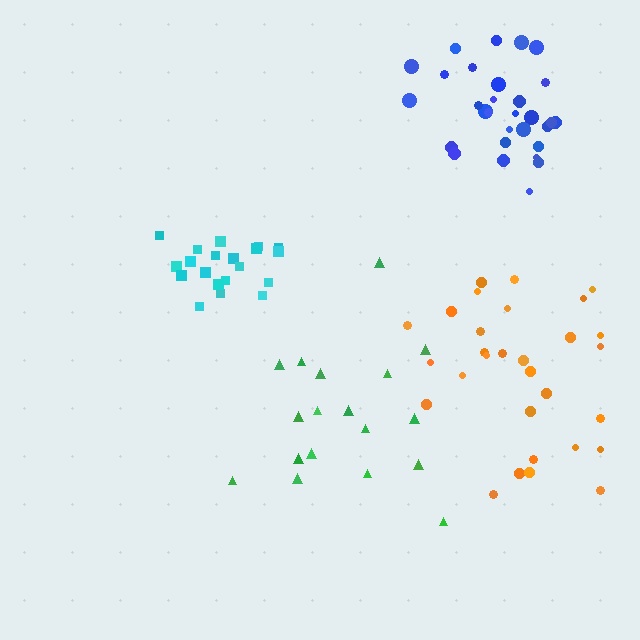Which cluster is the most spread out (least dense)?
Green.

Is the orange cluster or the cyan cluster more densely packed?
Cyan.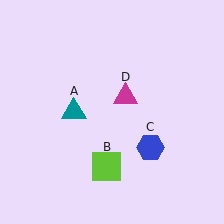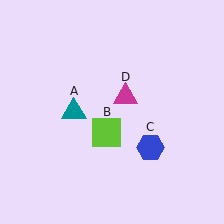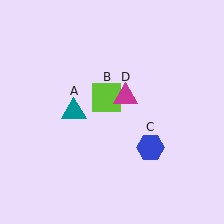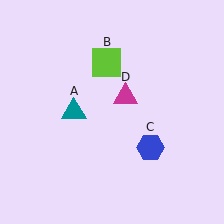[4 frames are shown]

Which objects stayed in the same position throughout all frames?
Teal triangle (object A) and blue hexagon (object C) and magenta triangle (object D) remained stationary.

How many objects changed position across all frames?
1 object changed position: lime square (object B).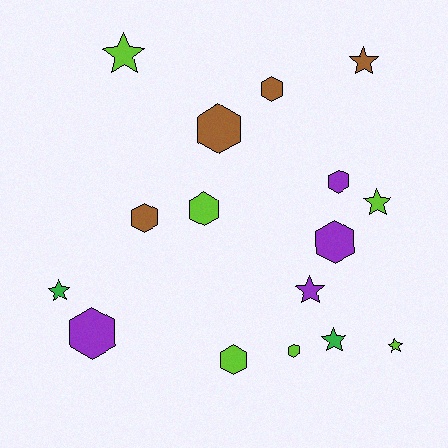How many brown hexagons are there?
There are 3 brown hexagons.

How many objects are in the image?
There are 16 objects.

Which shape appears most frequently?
Hexagon, with 9 objects.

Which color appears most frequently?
Lime, with 6 objects.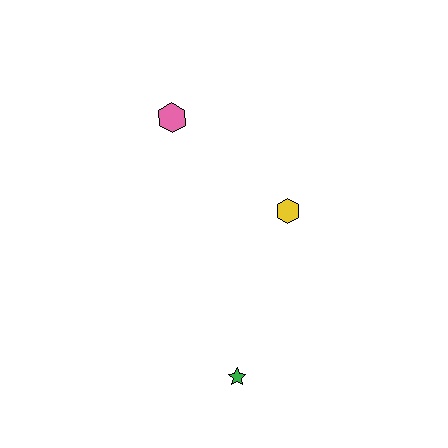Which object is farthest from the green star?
The pink hexagon is farthest from the green star.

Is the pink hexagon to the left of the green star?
Yes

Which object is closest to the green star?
The yellow hexagon is closest to the green star.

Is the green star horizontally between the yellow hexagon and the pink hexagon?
Yes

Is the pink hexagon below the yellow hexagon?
No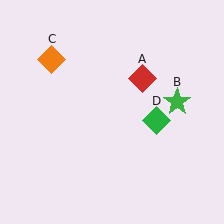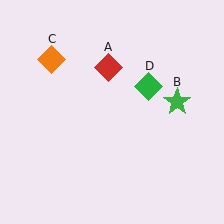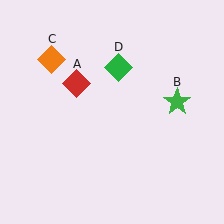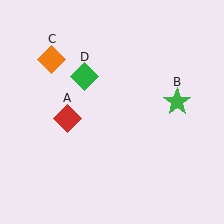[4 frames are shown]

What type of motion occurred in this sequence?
The red diamond (object A), green diamond (object D) rotated counterclockwise around the center of the scene.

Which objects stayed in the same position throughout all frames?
Green star (object B) and orange diamond (object C) remained stationary.